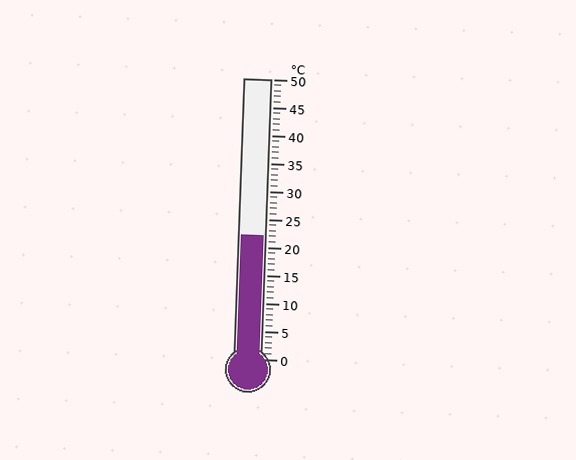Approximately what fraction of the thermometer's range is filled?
The thermometer is filled to approximately 45% of its range.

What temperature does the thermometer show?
The thermometer shows approximately 22°C.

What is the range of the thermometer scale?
The thermometer scale ranges from 0°C to 50°C.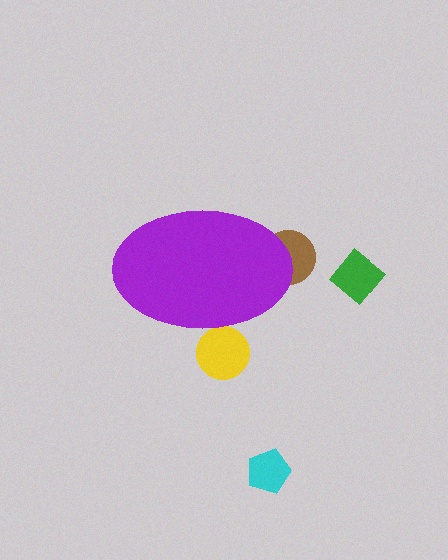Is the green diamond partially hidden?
No, the green diamond is fully visible.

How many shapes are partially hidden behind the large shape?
2 shapes are partially hidden.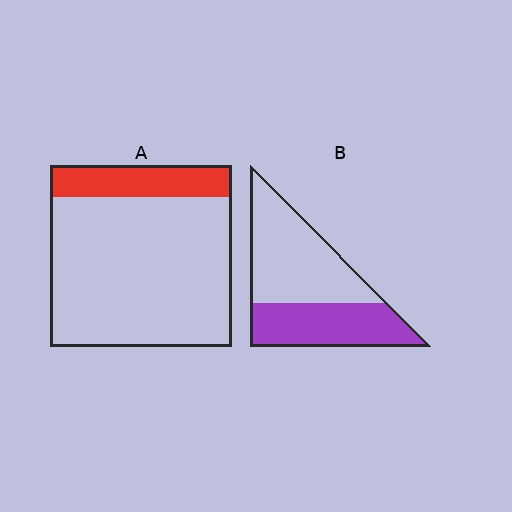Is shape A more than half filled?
No.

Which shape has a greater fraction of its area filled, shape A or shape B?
Shape B.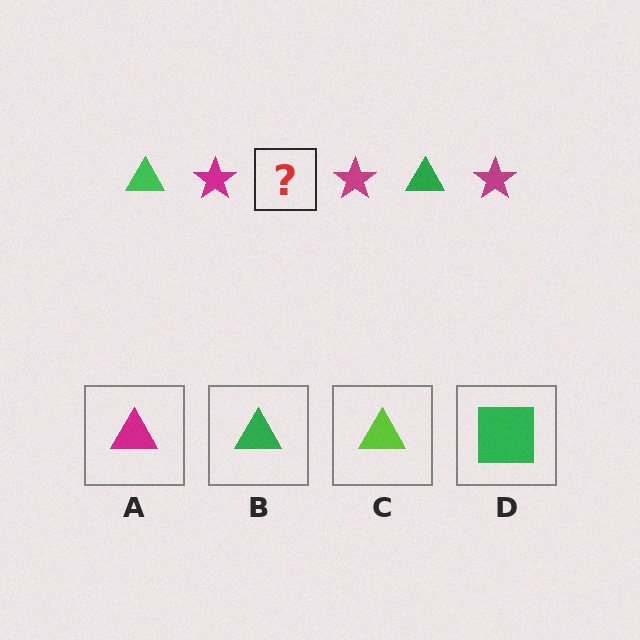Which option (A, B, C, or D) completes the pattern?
B.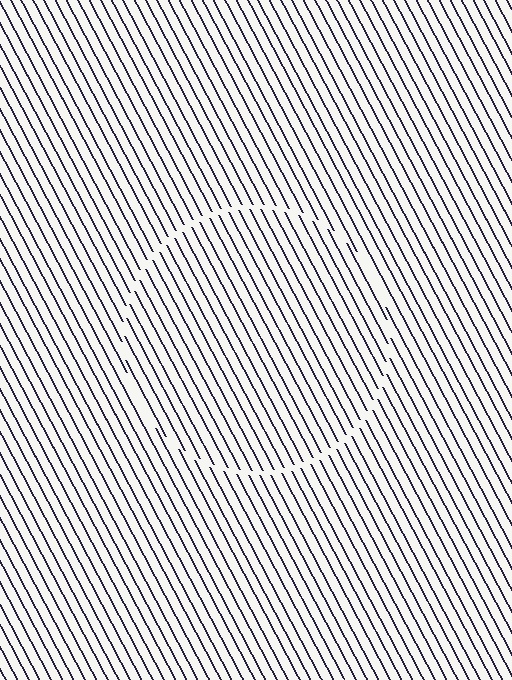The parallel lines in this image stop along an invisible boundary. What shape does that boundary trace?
An illusory circle. The interior of the shape contains the same grating, shifted by half a period — the contour is defined by the phase discontinuity where line-ends from the inner and outer gratings abut.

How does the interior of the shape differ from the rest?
The interior of the shape contains the same grating, shifted by half a period — the contour is defined by the phase discontinuity where line-ends from the inner and outer gratings abut.